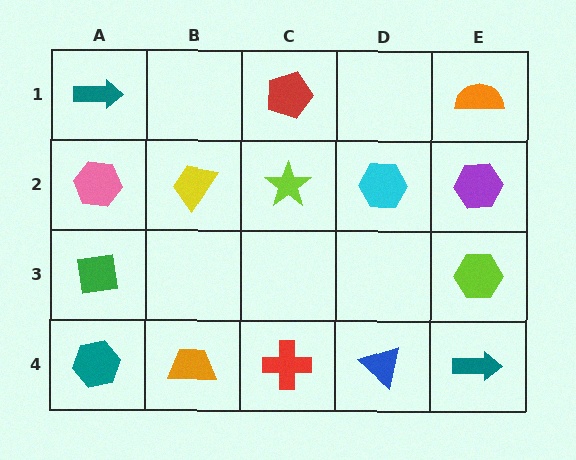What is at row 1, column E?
An orange semicircle.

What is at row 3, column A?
A green square.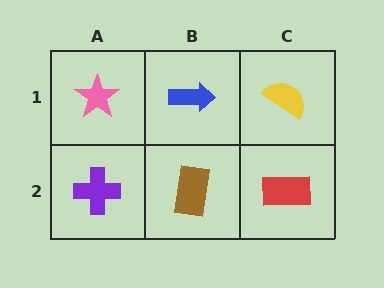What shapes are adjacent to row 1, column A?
A purple cross (row 2, column A), a blue arrow (row 1, column B).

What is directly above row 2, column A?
A pink star.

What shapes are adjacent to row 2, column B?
A blue arrow (row 1, column B), a purple cross (row 2, column A), a red rectangle (row 2, column C).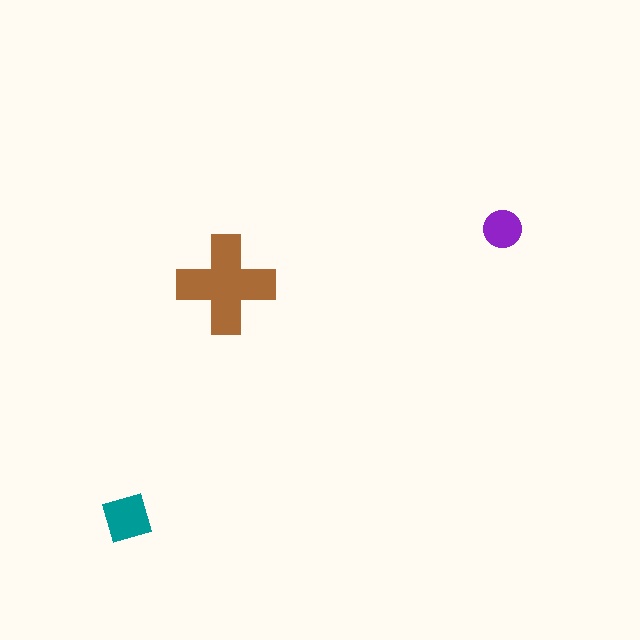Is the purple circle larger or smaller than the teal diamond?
Smaller.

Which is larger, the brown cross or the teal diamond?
The brown cross.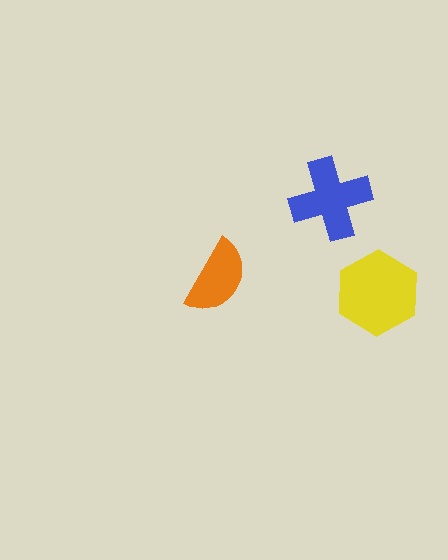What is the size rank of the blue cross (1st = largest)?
2nd.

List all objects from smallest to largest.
The orange semicircle, the blue cross, the yellow hexagon.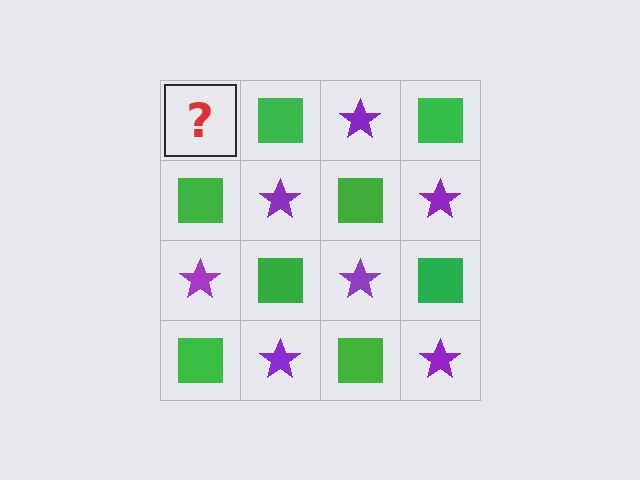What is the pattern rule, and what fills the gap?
The rule is that it alternates purple star and green square in a checkerboard pattern. The gap should be filled with a purple star.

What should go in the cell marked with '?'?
The missing cell should contain a purple star.